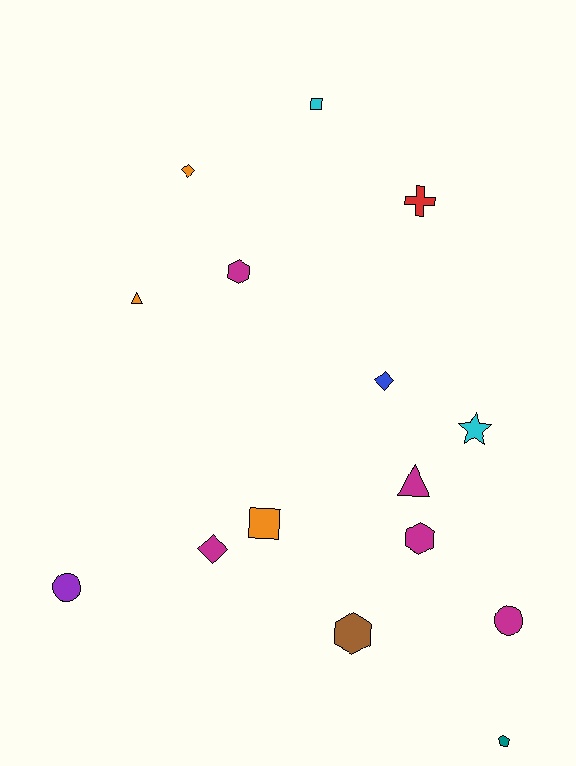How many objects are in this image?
There are 15 objects.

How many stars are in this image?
There is 1 star.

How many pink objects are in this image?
There are no pink objects.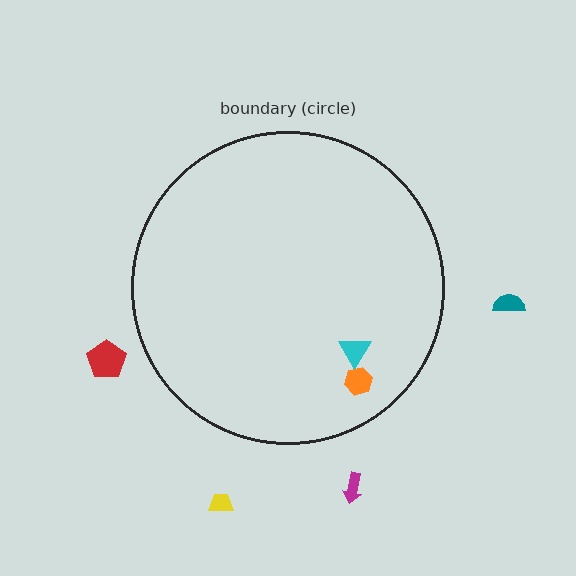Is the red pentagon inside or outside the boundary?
Outside.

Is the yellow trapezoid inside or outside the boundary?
Outside.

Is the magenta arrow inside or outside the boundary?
Outside.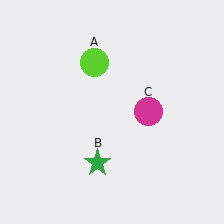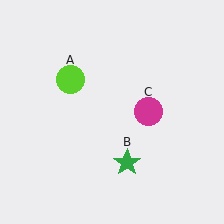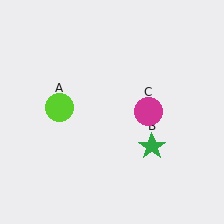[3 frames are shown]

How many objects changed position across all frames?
2 objects changed position: lime circle (object A), green star (object B).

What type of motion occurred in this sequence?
The lime circle (object A), green star (object B) rotated counterclockwise around the center of the scene.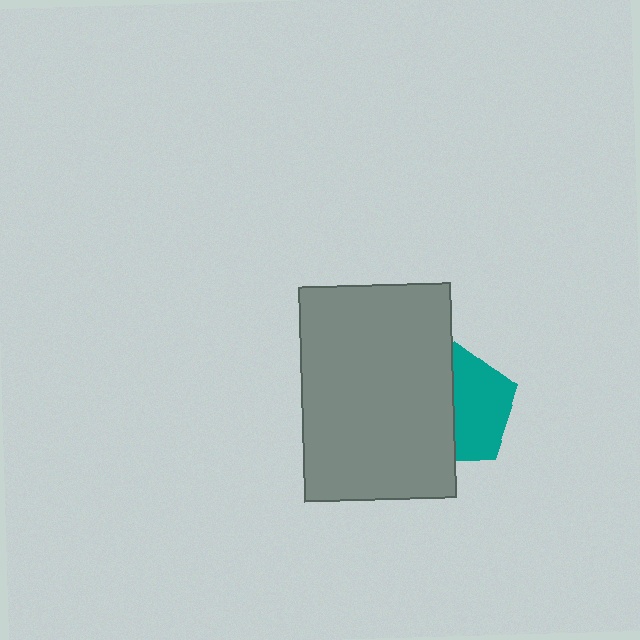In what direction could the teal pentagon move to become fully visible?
The teal pentagon could move right. That would shift it out from behind the gray rectangle entirely.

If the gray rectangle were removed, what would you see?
You would see the complete teal pentagon.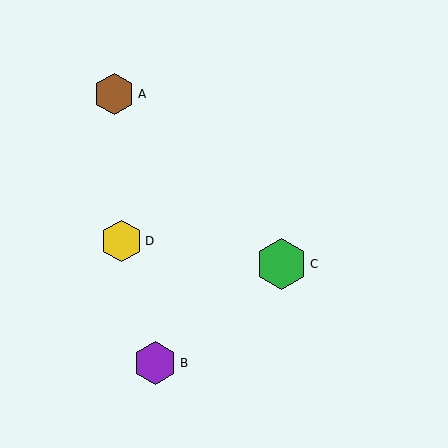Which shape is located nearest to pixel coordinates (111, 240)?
The yellow hexagon (labeled D) at (122, 241) is nearest to that location.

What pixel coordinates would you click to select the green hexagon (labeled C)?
Click at (282, 264) to select the green hexagon C.